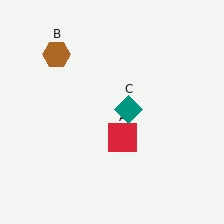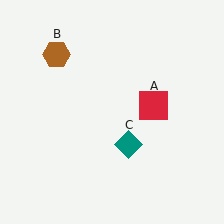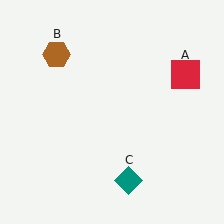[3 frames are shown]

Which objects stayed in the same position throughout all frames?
Brown hexagon (object B) remained stationary.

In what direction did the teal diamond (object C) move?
The teal diamond (object C) moved down.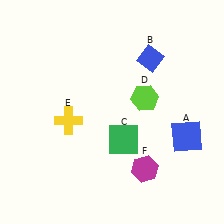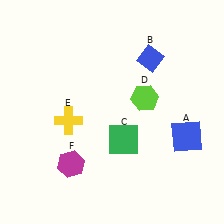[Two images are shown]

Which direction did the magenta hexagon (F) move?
The magenta hexagon (F) moved left.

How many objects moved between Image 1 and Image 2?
1 object moved between the two images.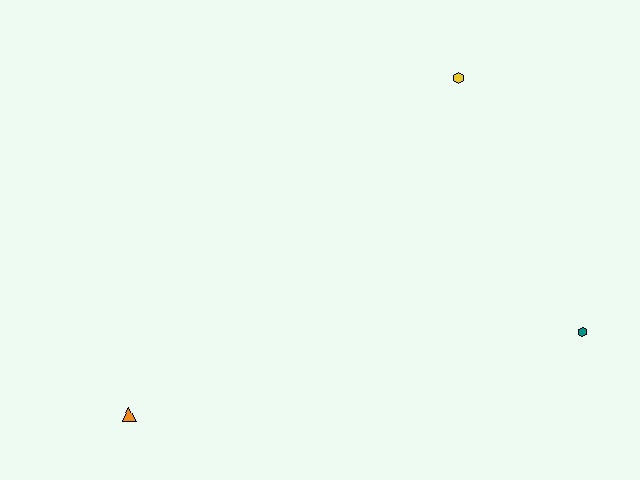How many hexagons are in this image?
There are 2 hexagons.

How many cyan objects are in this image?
There are no cyan objects.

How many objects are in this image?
There are 3 objects.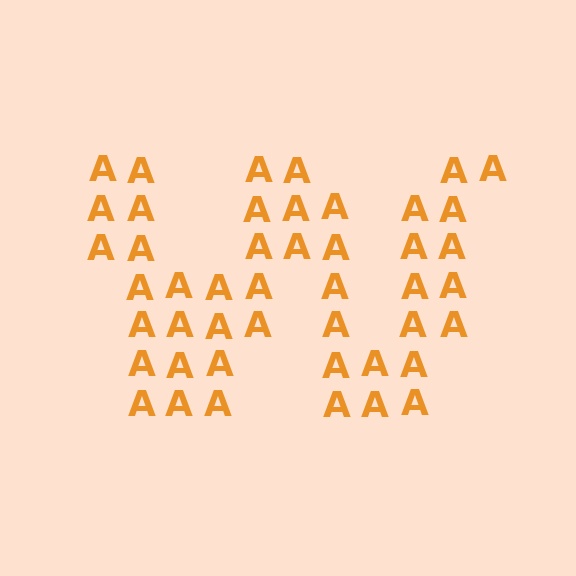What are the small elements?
The small elements are letter A's.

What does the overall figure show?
The overall figure shows the letter W.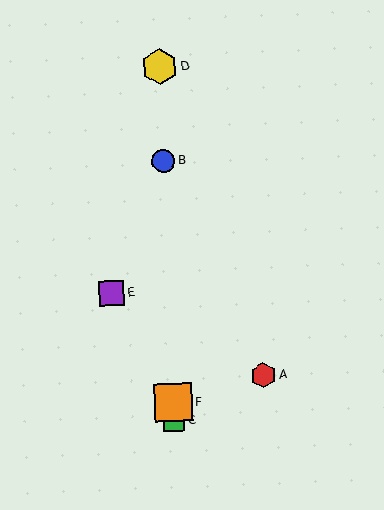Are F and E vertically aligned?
No, F is at x≈173 and E is at x≈112.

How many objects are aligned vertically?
4 objects (B, C, D, F) are aligned vertically.